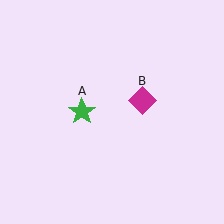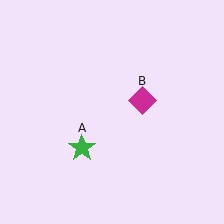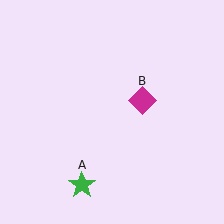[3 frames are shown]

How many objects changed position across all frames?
1 object changed position: green star (object A).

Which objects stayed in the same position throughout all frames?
Magenta diamond (object B) remained stationary.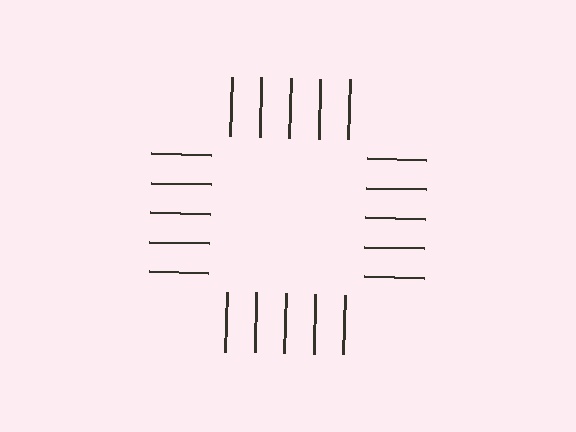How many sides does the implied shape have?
4 sides — the line-ends trace a square.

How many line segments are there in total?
20 — 5 along each of the 4 edges.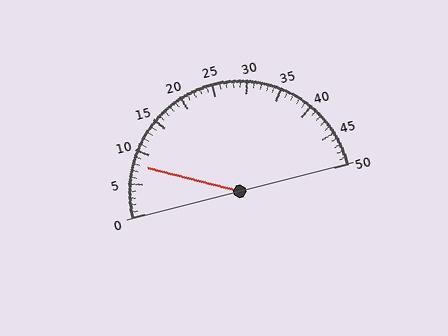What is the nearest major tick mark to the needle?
The nearest major tick mark is 10.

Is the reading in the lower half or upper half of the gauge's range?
The reading is in the lower half of the range (0 to 50).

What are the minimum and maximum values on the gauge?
The gauge ranges from 0 to 50.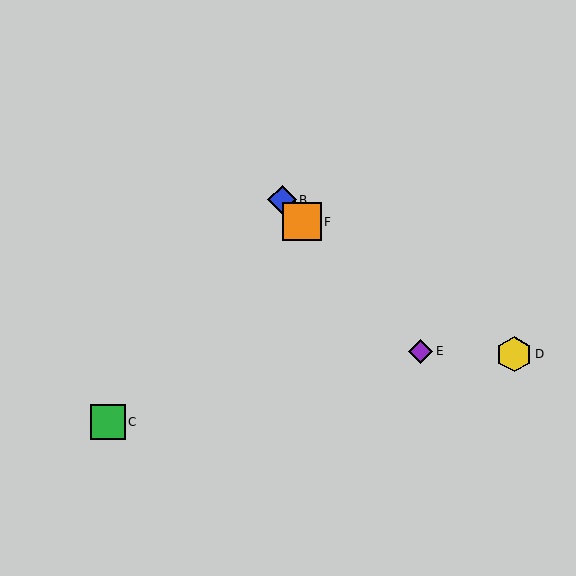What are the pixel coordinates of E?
Object E is at (421, 351).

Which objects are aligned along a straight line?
Objects A, B, E, F are aligned along a straight line.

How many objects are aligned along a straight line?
4 objects (A, B, E, F) are aligned along a straight line.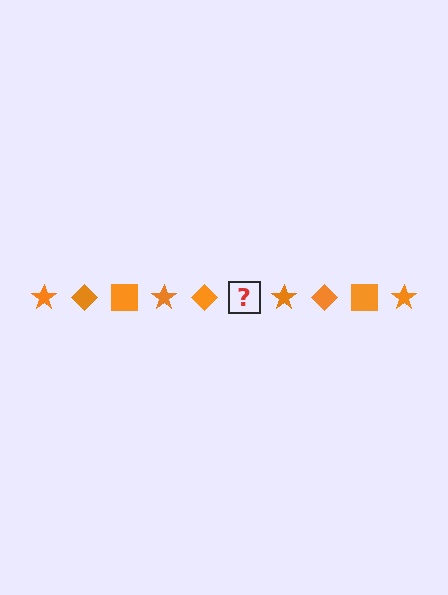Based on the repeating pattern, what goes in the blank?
The blank should be an orange square.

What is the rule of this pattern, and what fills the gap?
The rule is that the pattern cycles through star, diamond, square shapes in orange. The gap should be filled with an orange square.